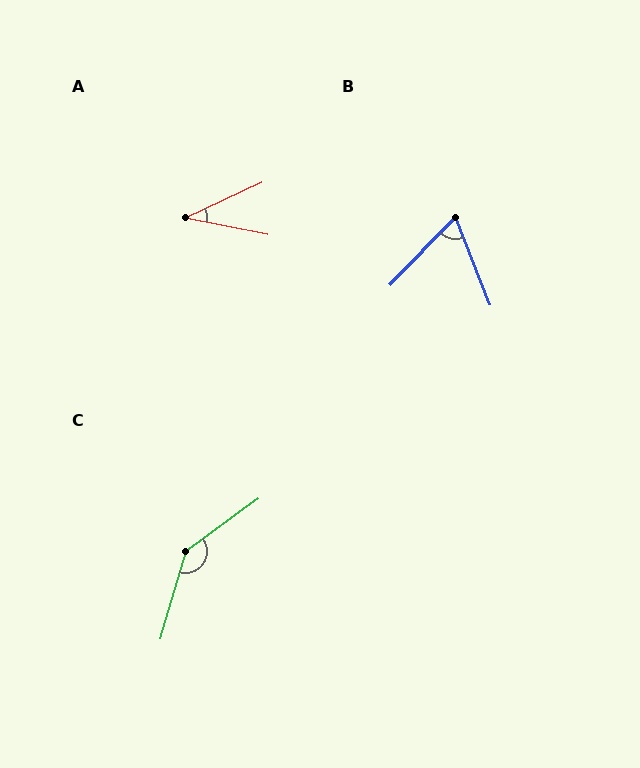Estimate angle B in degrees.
Approximately 66 degrees.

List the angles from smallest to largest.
A (37°), B (66°), C (142°).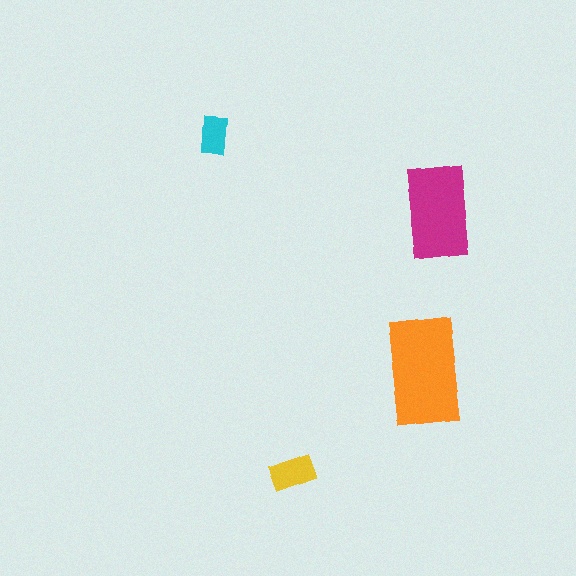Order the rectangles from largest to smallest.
the orange one, the magenta one, the yellow one, the cyan one.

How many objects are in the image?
There are 4 objects in the image.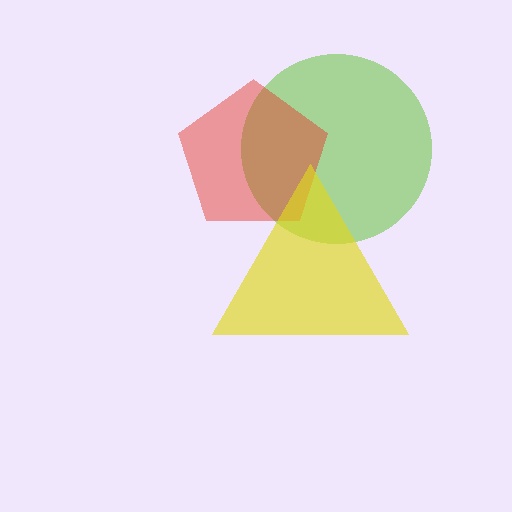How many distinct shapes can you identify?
There are 3 distinct shapes: a lime circle, a red pentagon, a yellow triangle.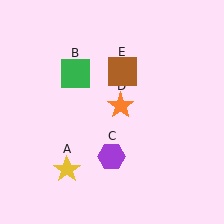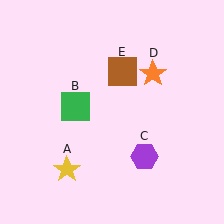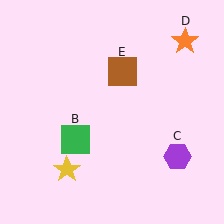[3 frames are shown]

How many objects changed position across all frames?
3 objects changed position: green square (object B), purple hexagon (object C), orange star (object D).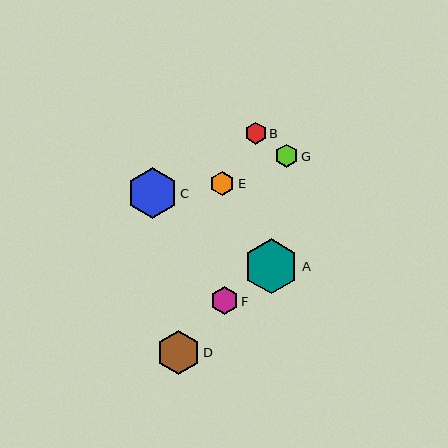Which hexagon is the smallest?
Hexagon B is the smallest with a size of approximately 22 pixels.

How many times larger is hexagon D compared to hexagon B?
Hexagon D is approximately 2.0 times the size of hexagon B.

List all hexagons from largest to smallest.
From largest to smallest: A, C, D, F, E, G, B.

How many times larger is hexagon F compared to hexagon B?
Hexagon F is approximately 1.3 times the size of hexagon B.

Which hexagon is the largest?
Hexagon A is the largest with a size of approximately 55 pixels.